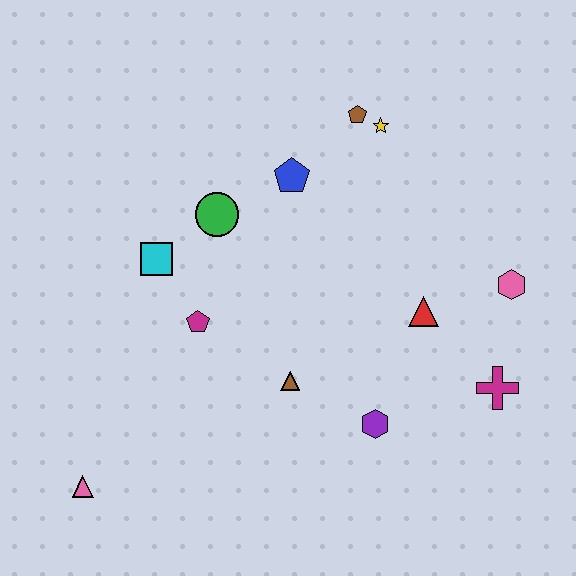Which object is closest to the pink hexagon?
The red triangle is closest to the pink hexagon.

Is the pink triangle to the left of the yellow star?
Yes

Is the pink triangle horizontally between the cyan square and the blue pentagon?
No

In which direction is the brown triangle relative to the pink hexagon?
The brown triangle is to the left of the pink hexagon.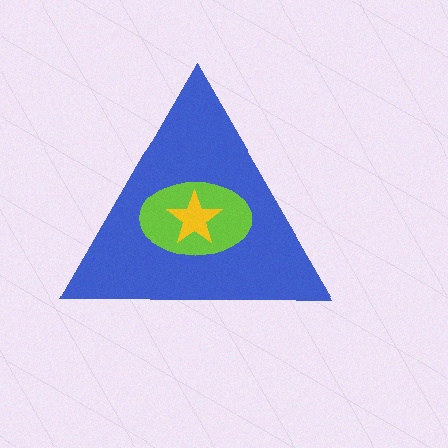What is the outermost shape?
The blue triangle.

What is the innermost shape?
The yellow star.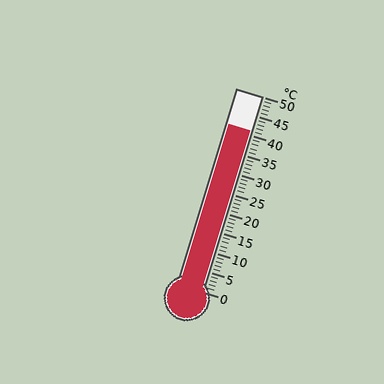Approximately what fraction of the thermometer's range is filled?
The thermometer is filled to approximately 80% of its range.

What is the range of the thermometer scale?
The thermometer scale ranges from 0°C to 50°C.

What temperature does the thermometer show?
The thermometer shows approximately 41°C.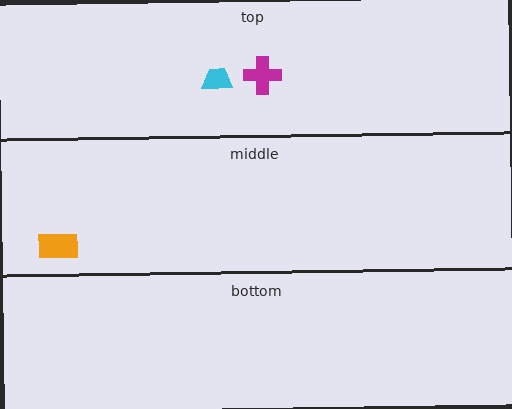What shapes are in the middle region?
The orange rectangle.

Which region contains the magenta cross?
The top region.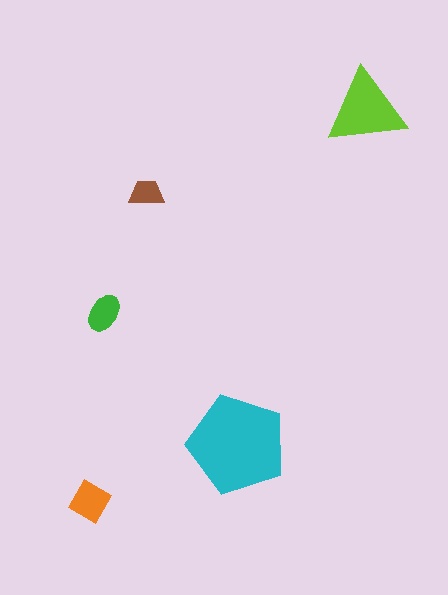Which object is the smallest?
The brown trapezoid.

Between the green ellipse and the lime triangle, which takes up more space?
The lime triangle.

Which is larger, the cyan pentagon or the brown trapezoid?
The cyan pentagon.